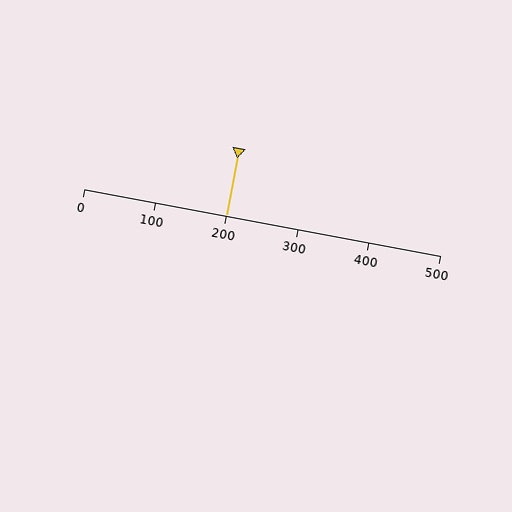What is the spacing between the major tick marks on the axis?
The major ticks are spaced 100 apart.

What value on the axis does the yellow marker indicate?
The marker indicates approximately 200.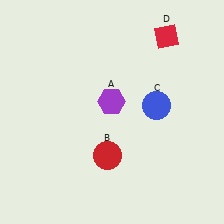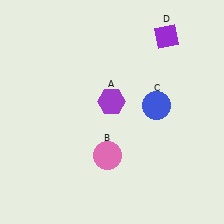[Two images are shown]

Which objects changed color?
B changed from red to pink. D changed from red to purple.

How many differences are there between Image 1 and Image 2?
There are 2 differences between the two images.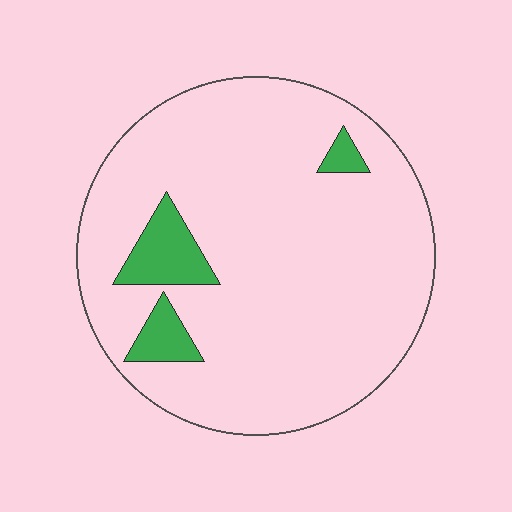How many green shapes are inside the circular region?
3.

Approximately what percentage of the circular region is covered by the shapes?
Approximately 10%.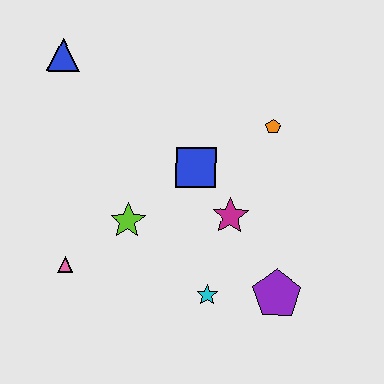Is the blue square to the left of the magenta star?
Yes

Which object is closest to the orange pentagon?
The blue square is closest to the orange pentagon.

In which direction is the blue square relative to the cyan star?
The blue square is above the cyan star.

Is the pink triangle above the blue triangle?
No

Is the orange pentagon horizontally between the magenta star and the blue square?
No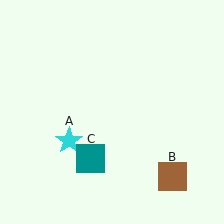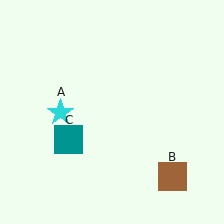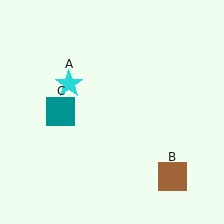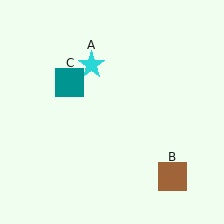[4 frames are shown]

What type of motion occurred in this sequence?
The cyan star (object A), teal square (object C) rotated clockwise around the center of the scene.